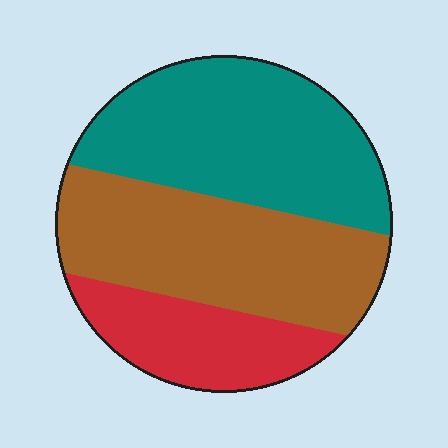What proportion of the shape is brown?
Brown takes up between a third and a half of the shape.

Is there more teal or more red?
Teal.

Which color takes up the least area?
Red, at roughly 20%.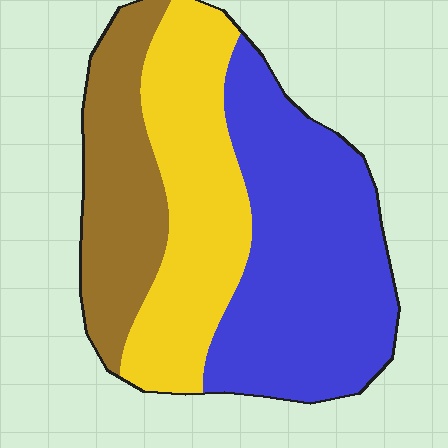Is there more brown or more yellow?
Yellow.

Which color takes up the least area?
Brown, at roughly 25%.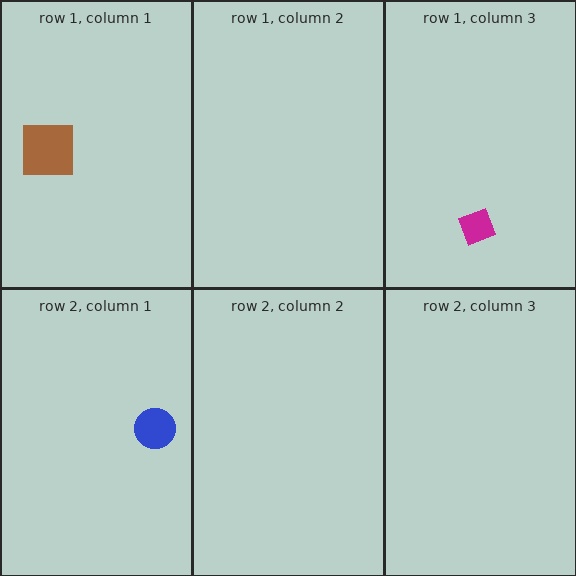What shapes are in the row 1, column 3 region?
The magenta diamond.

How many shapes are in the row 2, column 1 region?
1.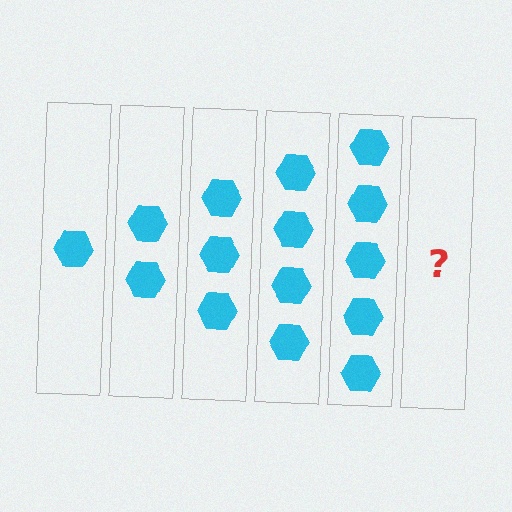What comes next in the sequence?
The next element should be 6 hexagons.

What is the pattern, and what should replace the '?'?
The pattern is that each step adds one more hexagon. The '?' should be 6 hexagons.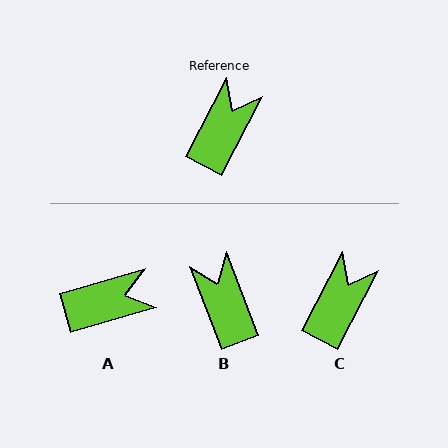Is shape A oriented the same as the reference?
No, it is off by about 46 degrees.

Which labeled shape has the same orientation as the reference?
C.